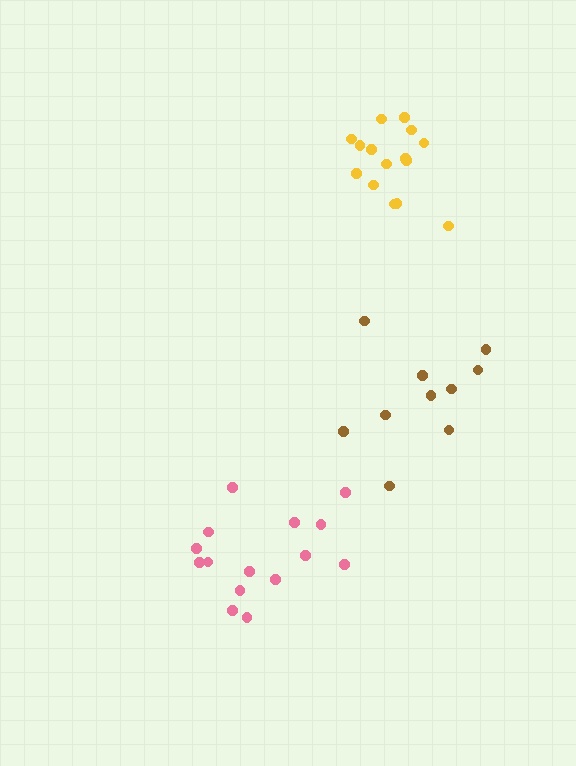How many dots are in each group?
Group 1: 15 dots, Group 2: 15 dots, Group 3: 10 dots (40 total).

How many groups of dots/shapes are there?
There are 3 groups.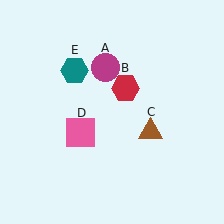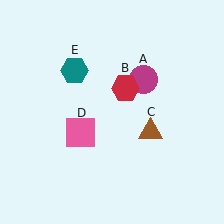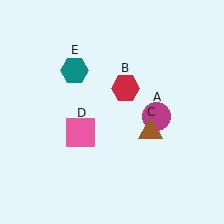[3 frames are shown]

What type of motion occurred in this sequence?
The magenta circle (object A) rotated clockwise around the center of the scene.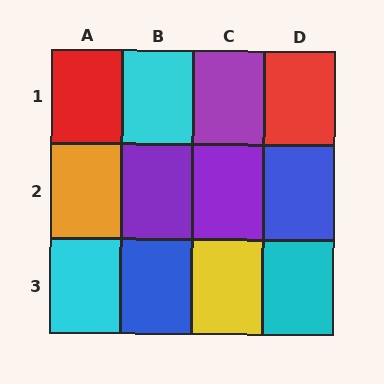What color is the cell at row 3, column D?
Cyan.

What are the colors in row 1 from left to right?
Red, cyan, purple, red.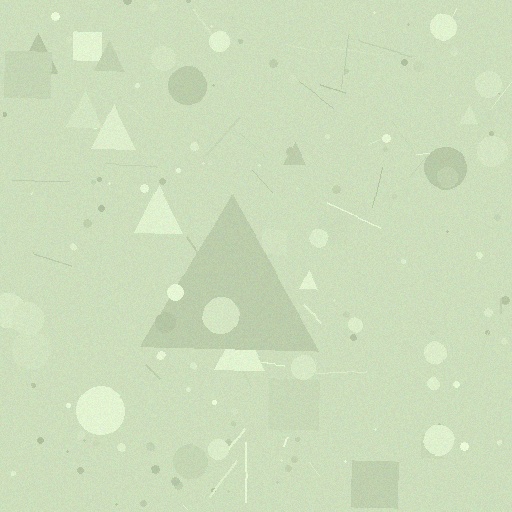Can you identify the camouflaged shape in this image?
The camouflaged shape is a triangle.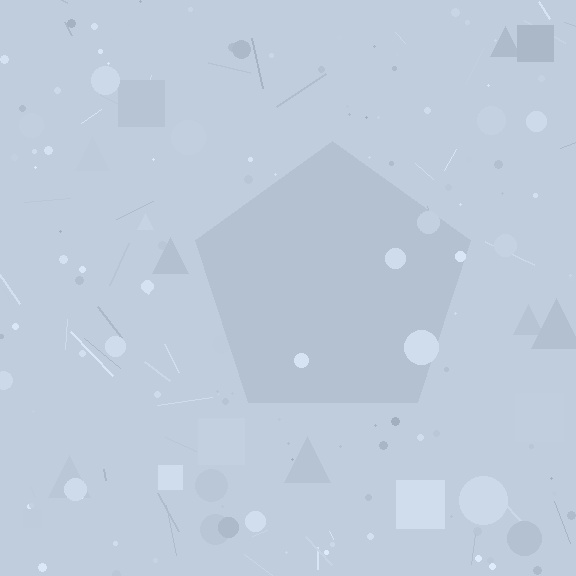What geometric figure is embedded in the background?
A pentagon is embedded in the background.